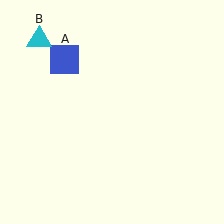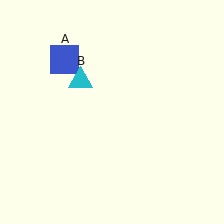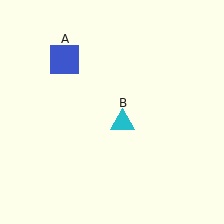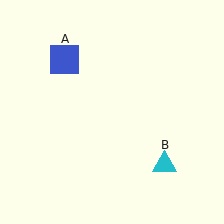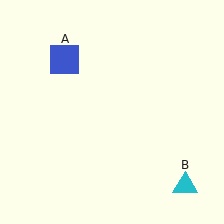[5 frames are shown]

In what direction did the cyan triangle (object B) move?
The cyan triangle (object B) moved down and to the right.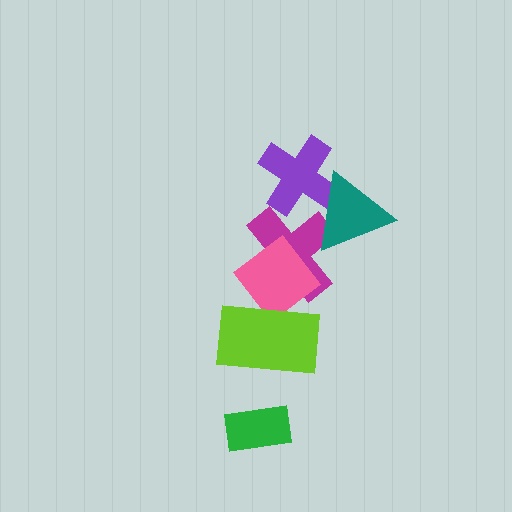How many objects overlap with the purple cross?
2 objects overlap with the purple cross.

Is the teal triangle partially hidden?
No, no other shape covers it.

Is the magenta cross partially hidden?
Yes, it is partially covered by another shape.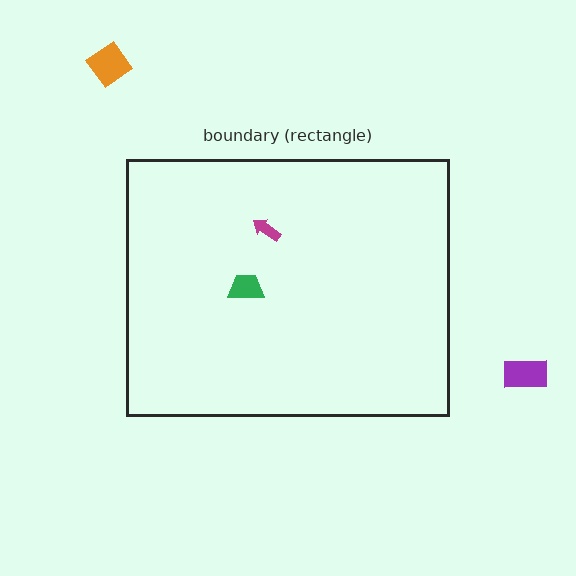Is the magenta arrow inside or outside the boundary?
Inside.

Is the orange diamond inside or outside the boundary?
Outside.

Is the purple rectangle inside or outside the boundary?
Outside.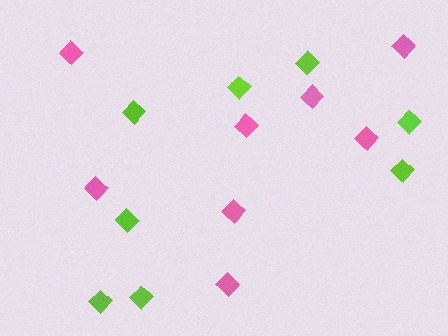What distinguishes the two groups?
There are 2 groups: one group of lime diamonds (8) and one group of pink diamonds (8).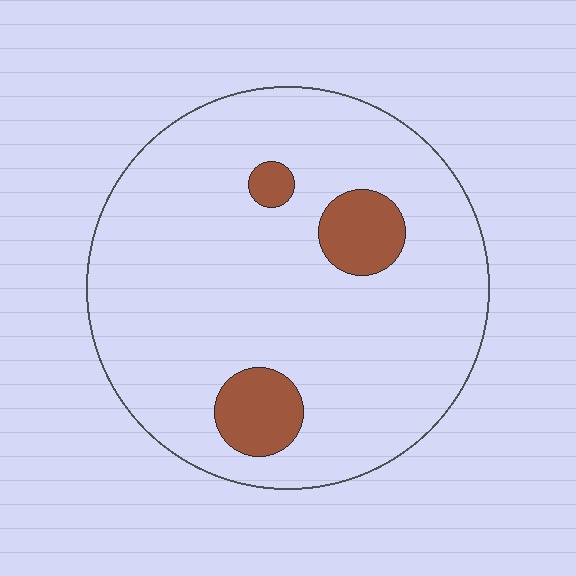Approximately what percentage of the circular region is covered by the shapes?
Approximately 10%.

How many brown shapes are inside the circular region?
3.